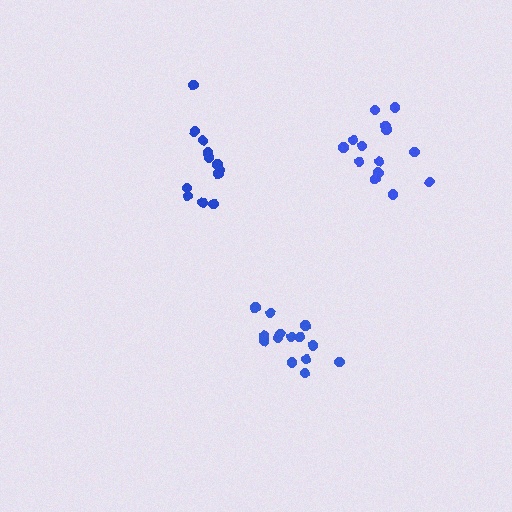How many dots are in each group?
Group 1: 14 dots, Group 2: 14 dots, Group 3: 12 dots (40 total).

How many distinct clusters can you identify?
There are 3 distinct clusters.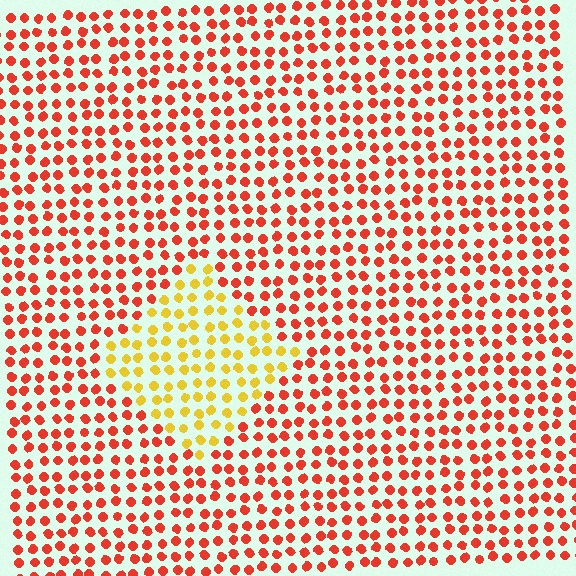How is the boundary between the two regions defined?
The boundary is defined purely by a slight shift in hue (about 47 degrees). Spacing, size, and orientation are identical on both sides.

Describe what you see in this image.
The image is filled with small red elements in a uniform arrangement. A diamond-shaped region is visible where the elements are tinted to a slightly different hue, forming a subtle color boundary.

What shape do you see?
I see a diamond.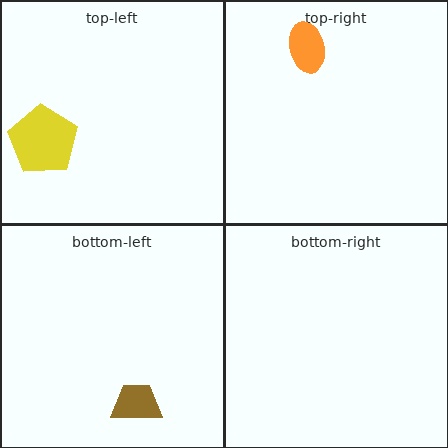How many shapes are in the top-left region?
1.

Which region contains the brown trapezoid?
The bottom-left region.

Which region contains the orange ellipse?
The top-right region.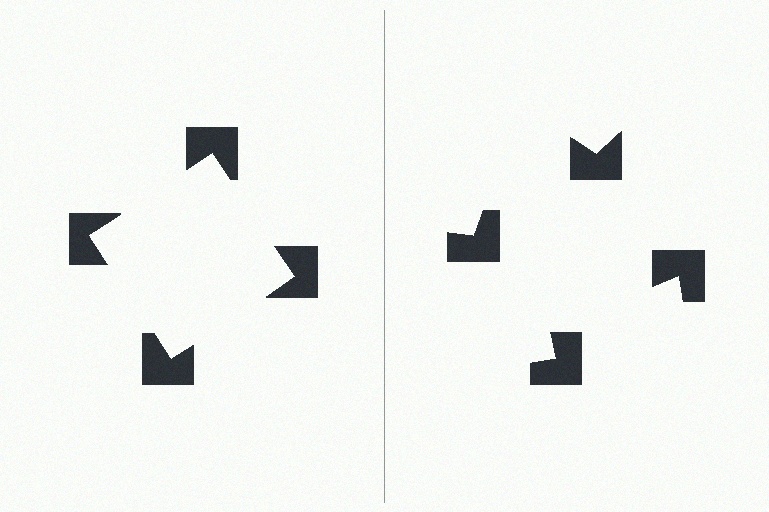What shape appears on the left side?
An illusory square.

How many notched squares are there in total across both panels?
8 — 4 on each side.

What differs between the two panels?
The notched squares are positioned identically on both sides; only the wedge orientations differ. On the left they align to a square; on the right they are misaligned.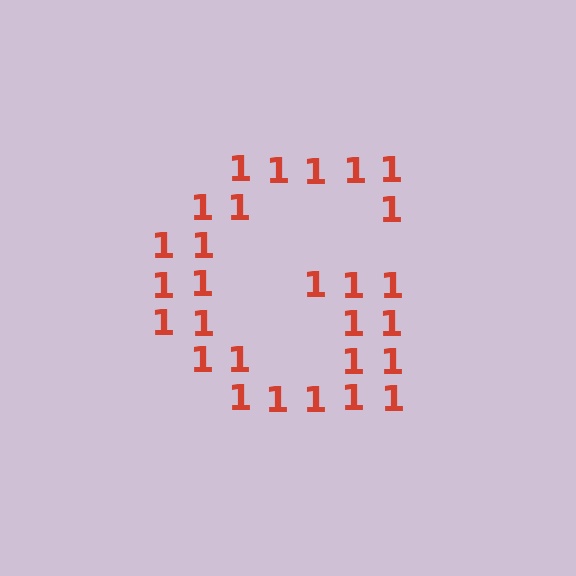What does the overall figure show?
The overall figure shows the letter G.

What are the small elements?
The small elements are digit 1's.